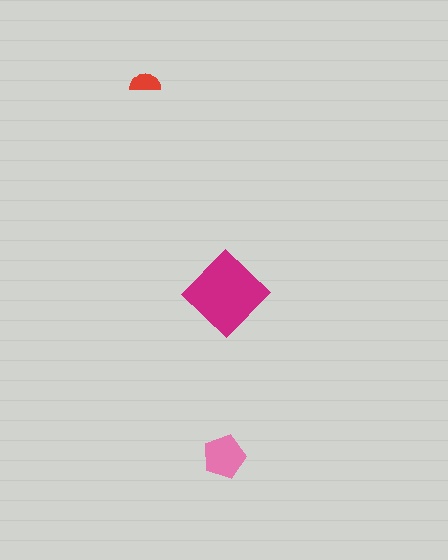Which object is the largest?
The magenta diamond.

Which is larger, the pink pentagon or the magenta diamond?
The magenta diamond.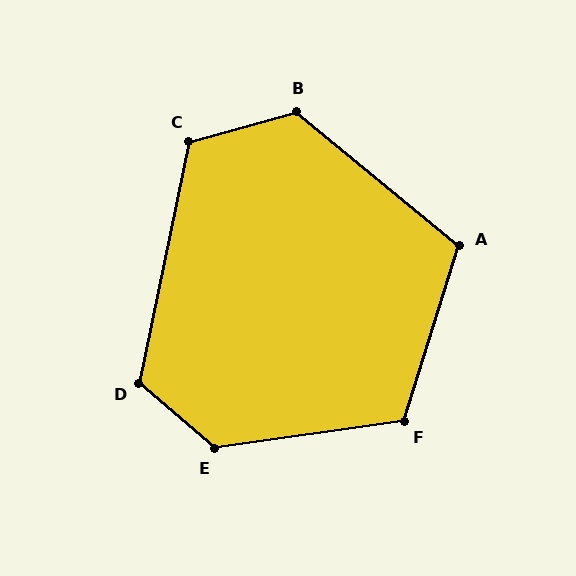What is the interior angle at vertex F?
Approximately 116 degrees (obtuse).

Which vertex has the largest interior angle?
E, at approximately 131 degrees.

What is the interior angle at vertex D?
Approximately 119 degrees (obtuse).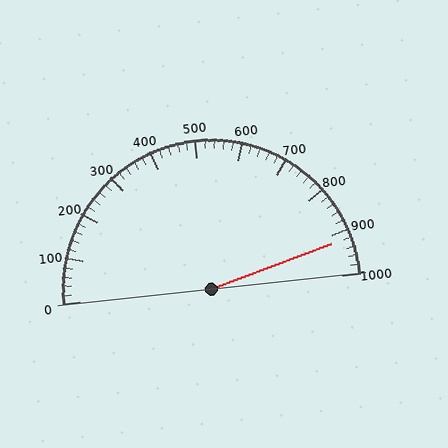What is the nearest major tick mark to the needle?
The nearest major tick mark is 900.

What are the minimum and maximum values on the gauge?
The gauge ranges from 0 to 1000.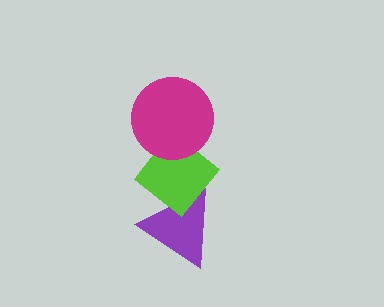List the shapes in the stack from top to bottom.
From top to bottom: the magenta circle, the lime diamond, the purple triangle.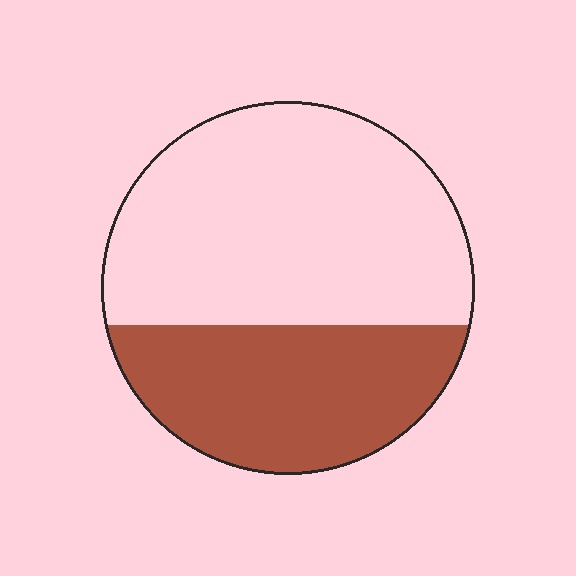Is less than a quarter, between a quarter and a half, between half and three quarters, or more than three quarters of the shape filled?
Between a quarter and a half.